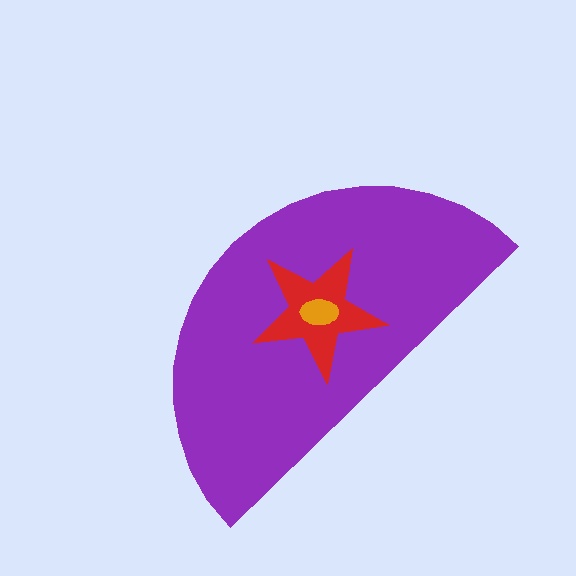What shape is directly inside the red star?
The orange ellipse.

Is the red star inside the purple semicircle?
Yes.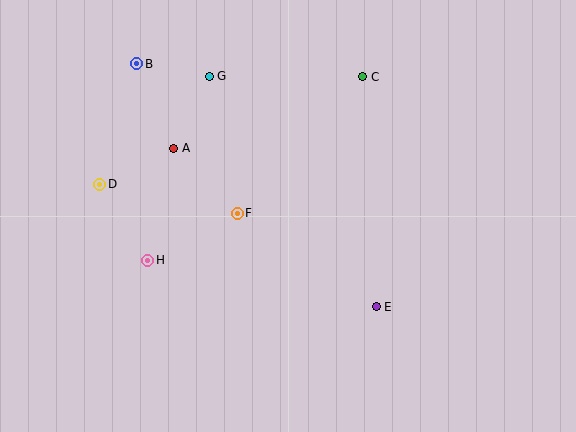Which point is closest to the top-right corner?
Point C is closest to the top-right corner.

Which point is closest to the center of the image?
Point F at (237, 213) is closest to the center.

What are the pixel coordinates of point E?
Point E is at (376, 307).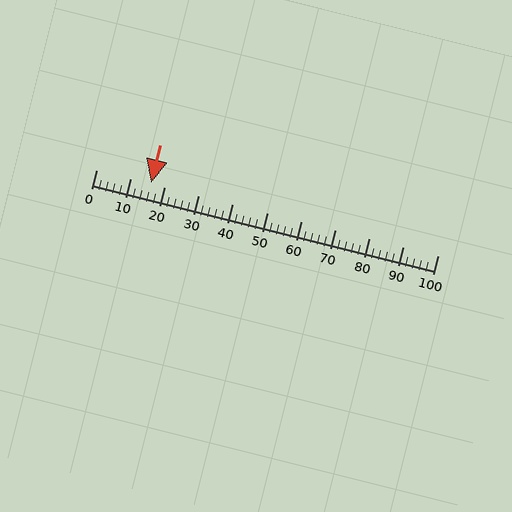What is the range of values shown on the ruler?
The ruler shows values from 0 to 100.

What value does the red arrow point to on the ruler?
The red arrow points to approximately 16.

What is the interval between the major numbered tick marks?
The major tick marks are spaced 10 units apart.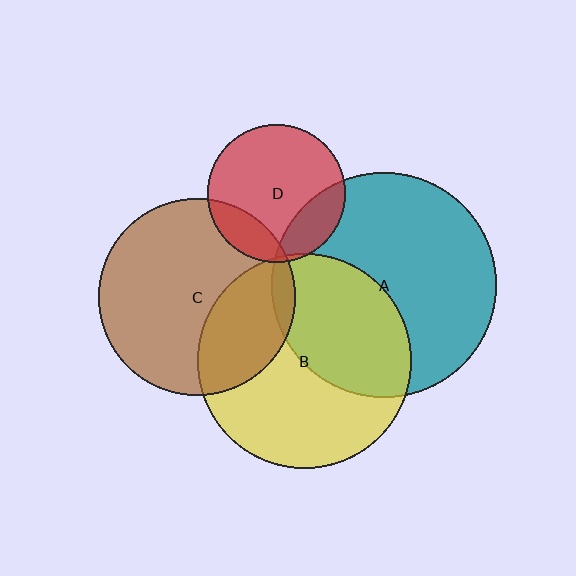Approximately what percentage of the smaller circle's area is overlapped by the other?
Approximately 30%.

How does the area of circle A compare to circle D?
Approximately 2.7 times.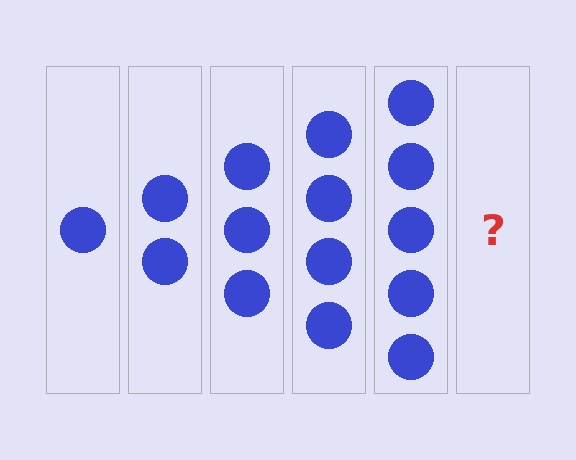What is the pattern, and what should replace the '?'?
The pattern is that each step adds one more circle. The '?' should be 6 circles.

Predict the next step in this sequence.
The next step is 6 circles.